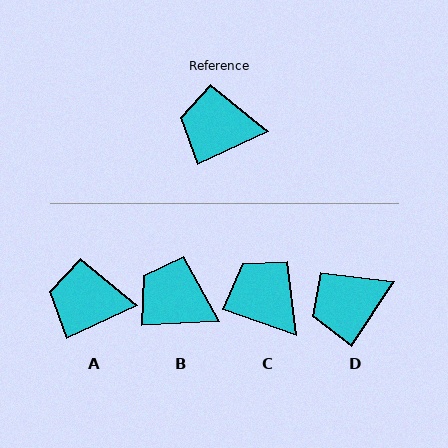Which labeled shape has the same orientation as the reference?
A.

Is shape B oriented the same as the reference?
No, it is off by about 22 degrees.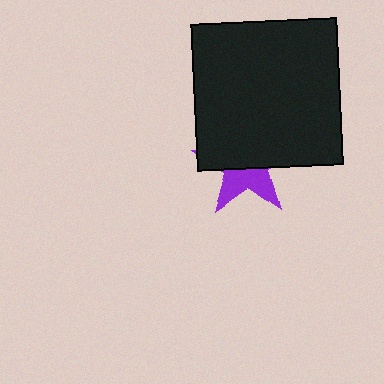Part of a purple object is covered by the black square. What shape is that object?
It is a star.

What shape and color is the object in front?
The object in front is a black square.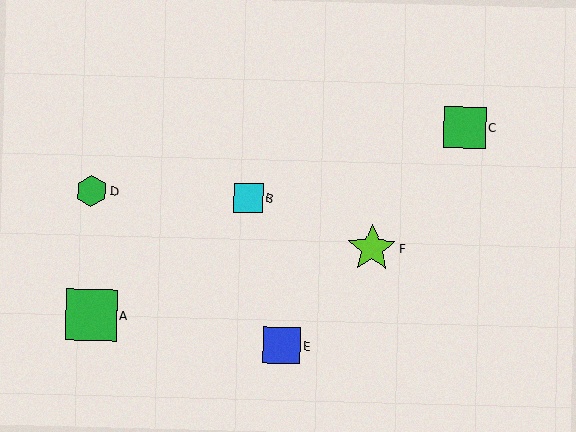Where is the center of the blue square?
The center of the blue square is at (281, 345).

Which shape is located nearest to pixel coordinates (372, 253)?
The lime star (labeled F) at (372, 248) is nearest to that location.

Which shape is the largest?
The green square (labeled A) is the largest.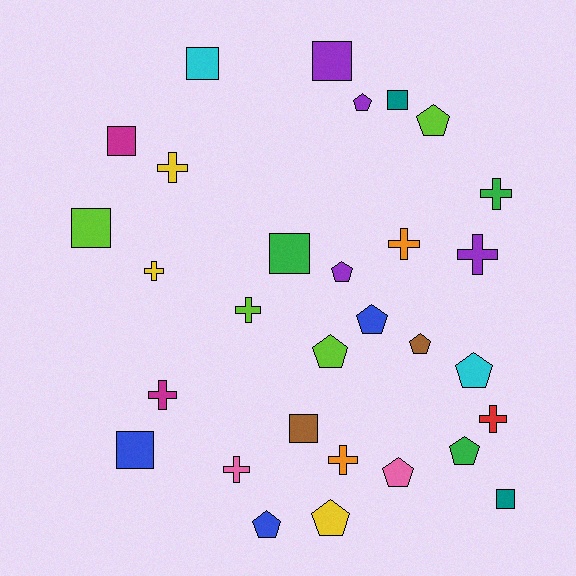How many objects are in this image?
There are 30 objects.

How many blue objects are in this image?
There are 3 blue objects.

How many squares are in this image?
There are 9 squares.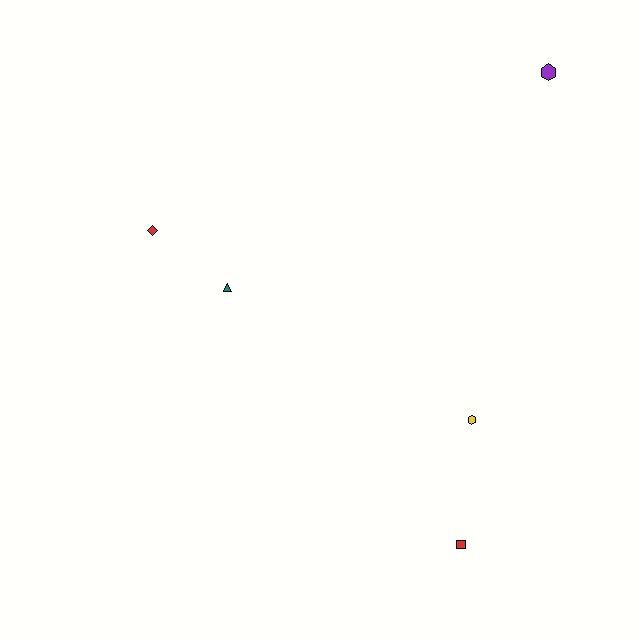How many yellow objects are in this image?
There is 1 yellow object.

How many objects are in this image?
There are 5 objects.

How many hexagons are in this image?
There are 2 hexagons.